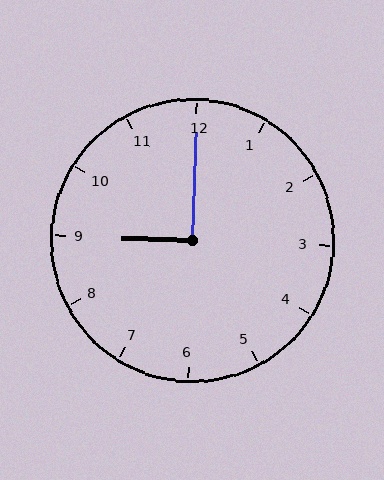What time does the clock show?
9:00.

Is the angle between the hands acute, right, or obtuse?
It is right.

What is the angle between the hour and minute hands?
Approximately 90 degrees.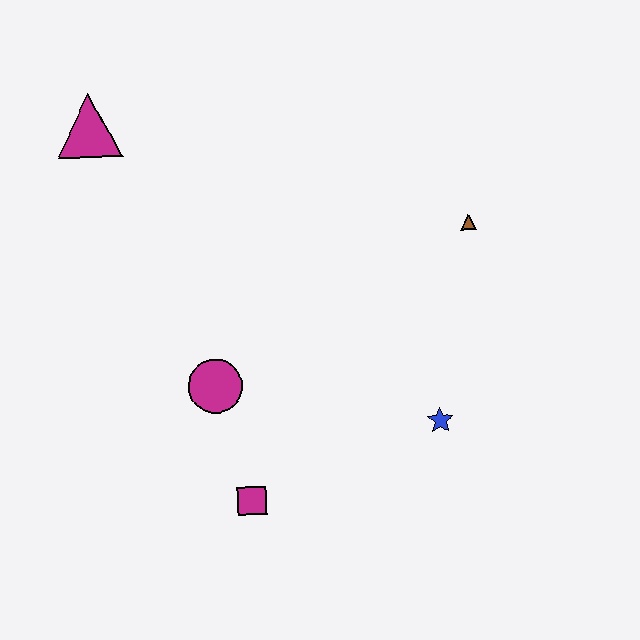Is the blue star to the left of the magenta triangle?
No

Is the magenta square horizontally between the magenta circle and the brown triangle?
Yes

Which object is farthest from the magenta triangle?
The blue star is farthest from the magenta triangle.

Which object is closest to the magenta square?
The magenta circle is closest to the magenta square.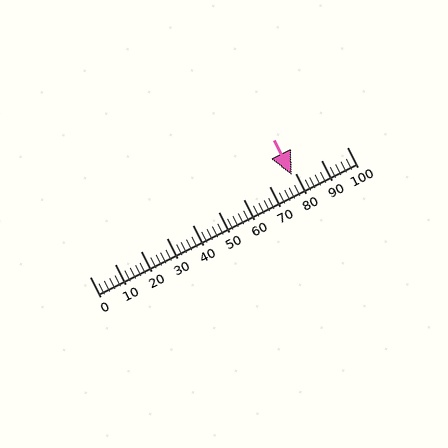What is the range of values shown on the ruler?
The ruler shows values from 0 to 100.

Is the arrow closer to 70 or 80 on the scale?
The arrow is closer to 80.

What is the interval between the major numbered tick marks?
The major tick marks are spaced 10 units apart.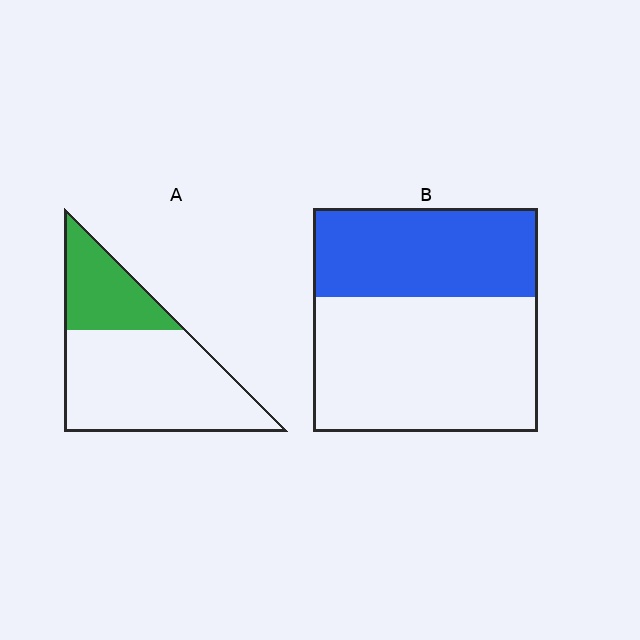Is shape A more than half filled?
No.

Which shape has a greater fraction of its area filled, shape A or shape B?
Shape B.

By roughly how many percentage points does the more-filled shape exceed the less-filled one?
By roughly 10 percentage points (B over A).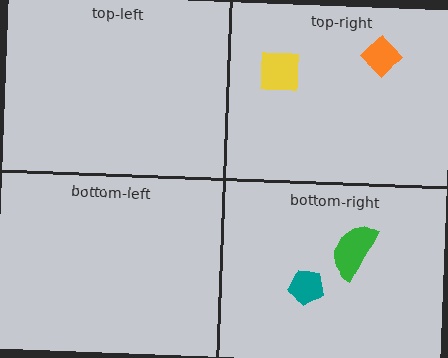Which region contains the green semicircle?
The bottom-right region.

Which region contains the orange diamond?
The top-right region.